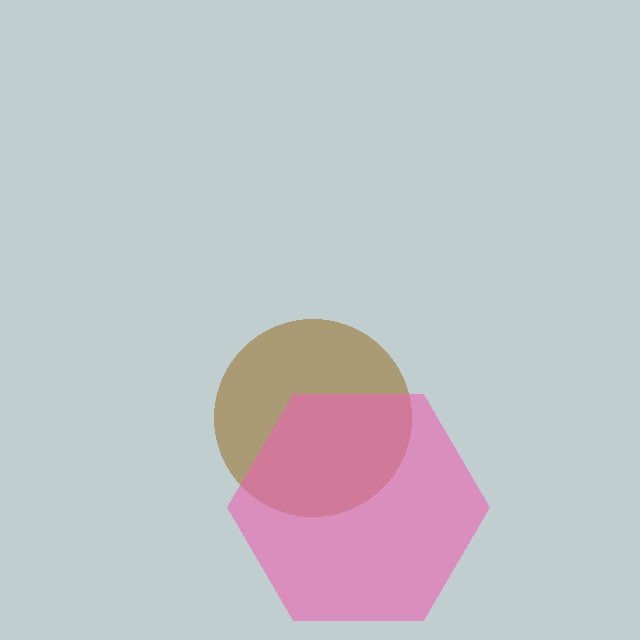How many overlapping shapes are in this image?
There are 2 overlapping shapes in the image.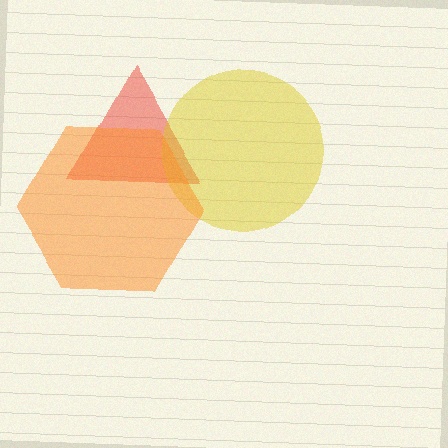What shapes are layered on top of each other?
The layered shapes are: a red triangle, a yellow circle, an orange hexagon.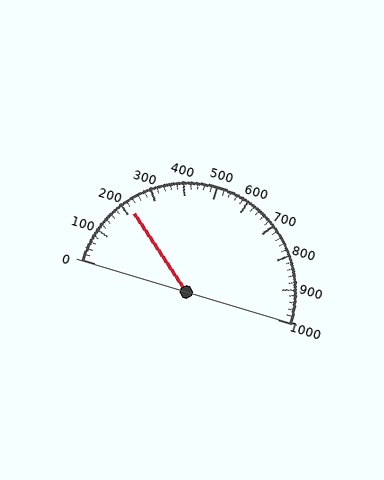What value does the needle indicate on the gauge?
The needle indicates approximately 220.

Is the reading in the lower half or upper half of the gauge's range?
The reading is in the lower half of the range (0 to 1000).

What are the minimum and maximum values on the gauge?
The gauge ranges from 0 to 1000.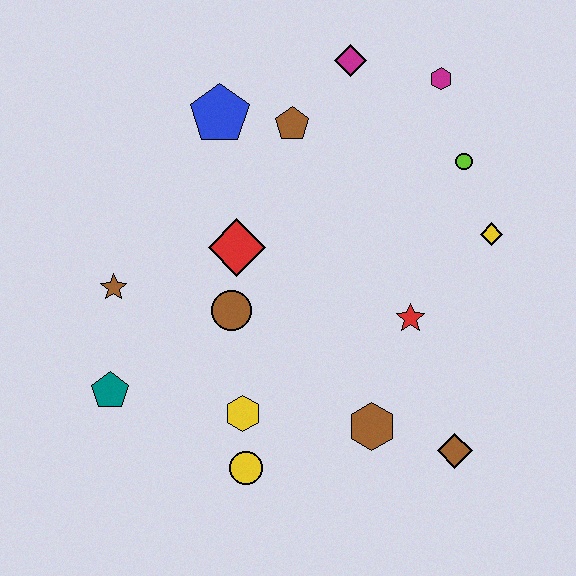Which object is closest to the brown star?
The teal pentagon is closest to the brown star.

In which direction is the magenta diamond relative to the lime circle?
The magenta diamond is to the left of the lime circle.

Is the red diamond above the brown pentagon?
No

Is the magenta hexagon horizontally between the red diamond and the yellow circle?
No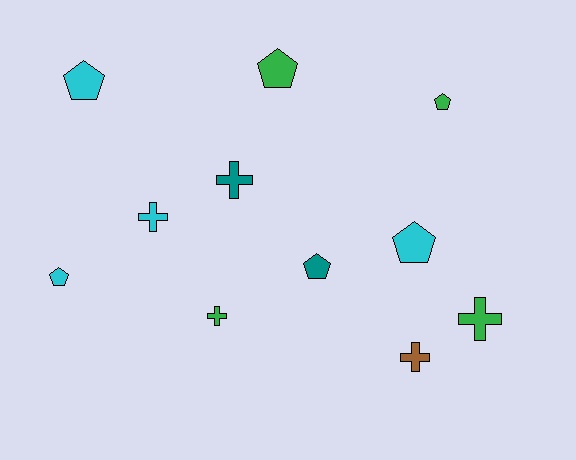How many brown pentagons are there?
There are no brown pentagons.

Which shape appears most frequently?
Pentagon, with 6 objects.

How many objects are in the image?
There are 11 objects.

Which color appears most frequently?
Cyan, with 4 objects.